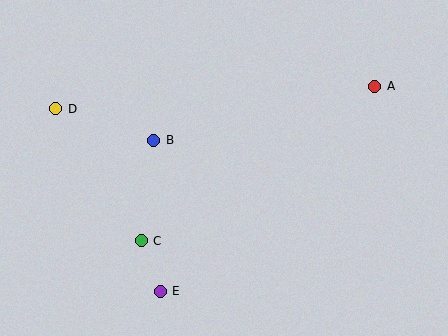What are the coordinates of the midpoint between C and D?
The midpoint between C and D is at (98, 175).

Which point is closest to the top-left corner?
Point D is closest to the top-left corner.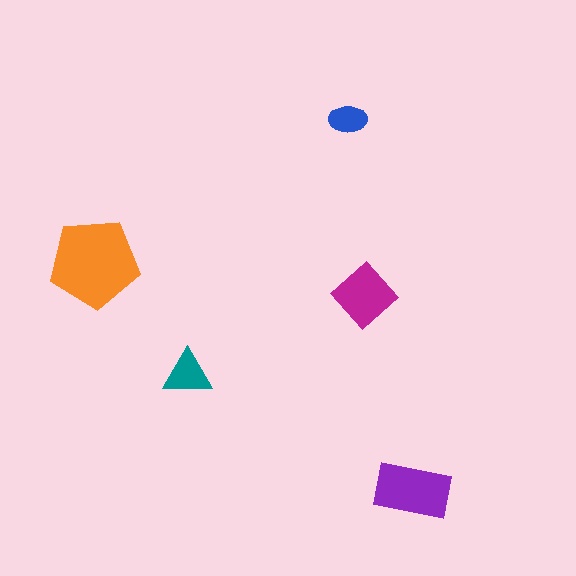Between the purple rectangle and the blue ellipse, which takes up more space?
The purple rectangle.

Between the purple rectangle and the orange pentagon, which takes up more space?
The orange pentagon.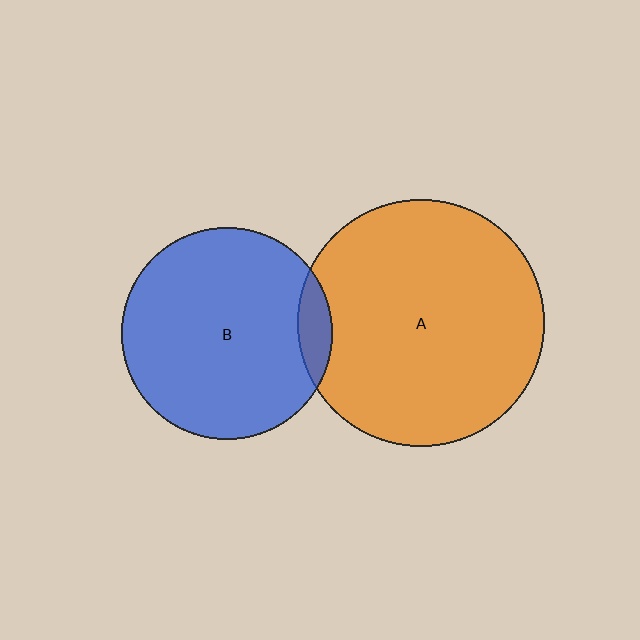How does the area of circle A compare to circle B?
Approximately 1.4 times.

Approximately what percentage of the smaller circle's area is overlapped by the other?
Approximately 10%.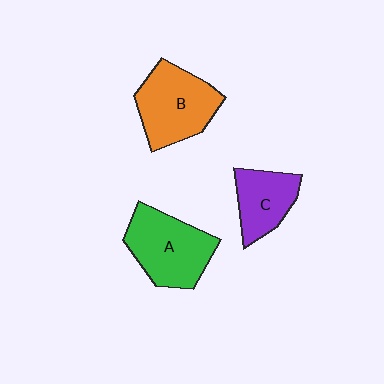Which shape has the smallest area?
Shape C (purple).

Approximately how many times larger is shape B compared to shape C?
Approximately 1.5 times.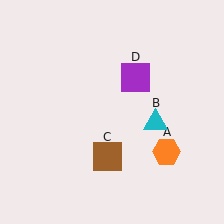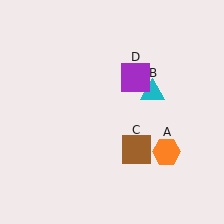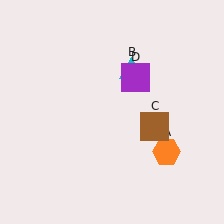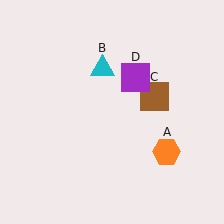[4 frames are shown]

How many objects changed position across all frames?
2 objects changed position: cyan triangle (object B), brown square (object C).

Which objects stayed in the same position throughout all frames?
Orange hexagon (object A) and purple square (object D) remained stationary.